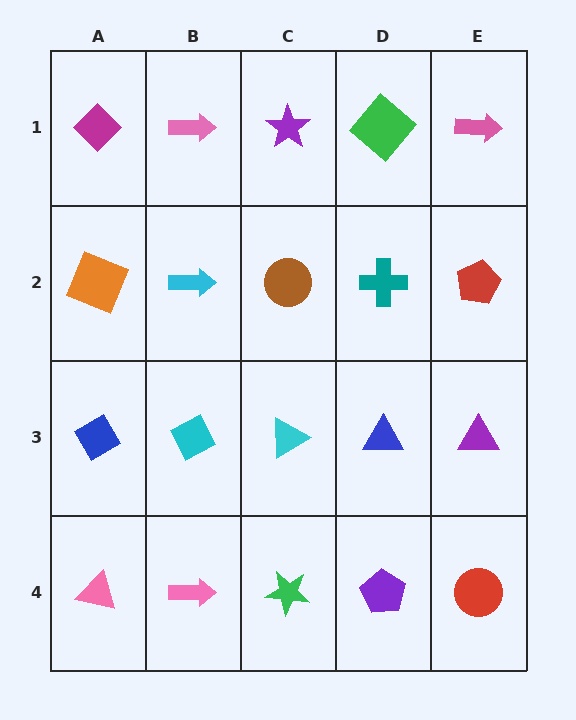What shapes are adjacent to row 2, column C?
A purple star (row 1, column C), a cyan triangle (row 3, column C), a cyan arrow (row 2, column B), a teal cross (row 2, column D).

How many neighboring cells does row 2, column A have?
3.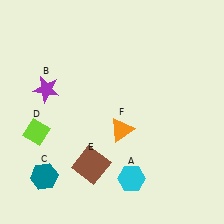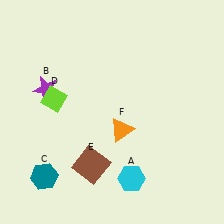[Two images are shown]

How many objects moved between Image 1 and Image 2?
1 object moved between the two images.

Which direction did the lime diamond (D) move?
The lime diamond (D) moved up.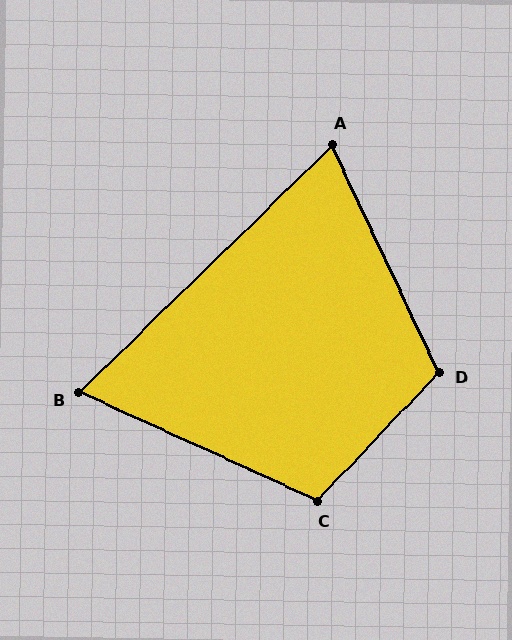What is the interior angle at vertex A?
Approximately 71 degrees (acute).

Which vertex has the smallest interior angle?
B, at approximately 69 degrees.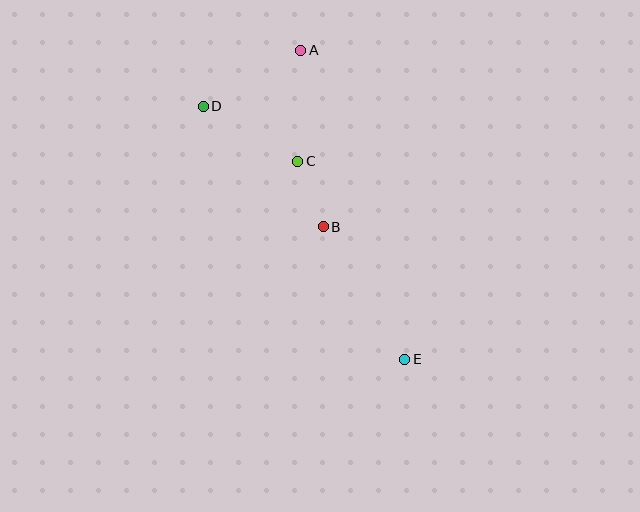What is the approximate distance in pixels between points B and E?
The distance between B and E is approximately 156 pixels.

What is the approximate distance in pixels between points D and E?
The distance between D and E is approximately 324 pixels.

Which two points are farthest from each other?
Points A and E are farthest from each other.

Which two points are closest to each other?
Points B and C are closest to each other.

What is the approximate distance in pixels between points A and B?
The distance between A and B is approximately 178 pixels.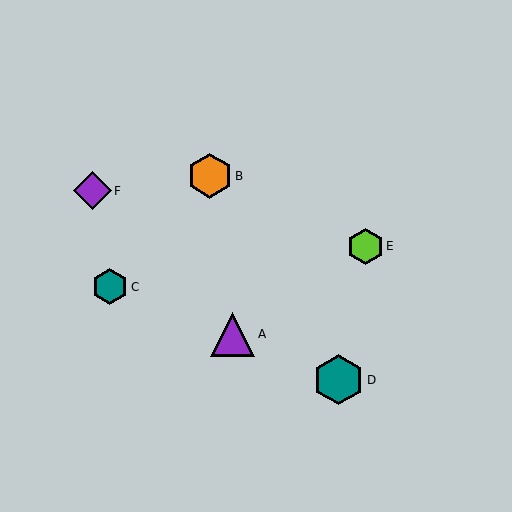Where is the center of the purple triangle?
The center of the purple triangle is at (233, 334).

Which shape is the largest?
The teal hexagon (labeled D) is the largest.